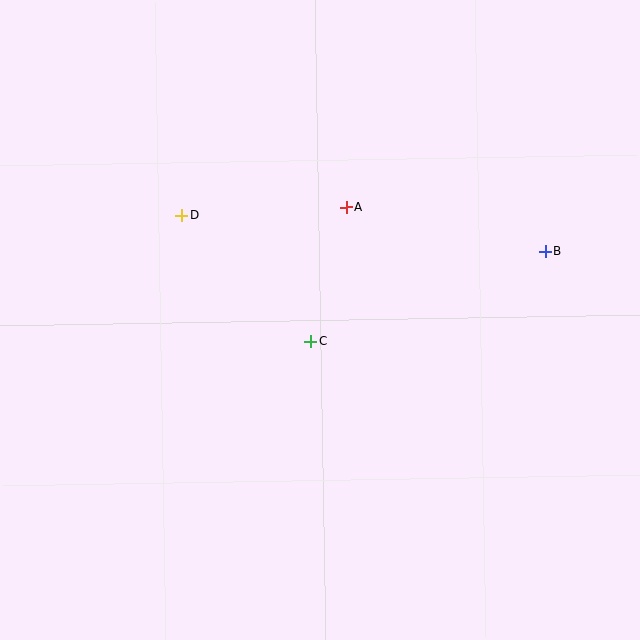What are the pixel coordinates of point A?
Point A is at (346, 207).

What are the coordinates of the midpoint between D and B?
The midpoint between D and B is at (364, 234).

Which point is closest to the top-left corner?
Point D is closest to the top-left corner.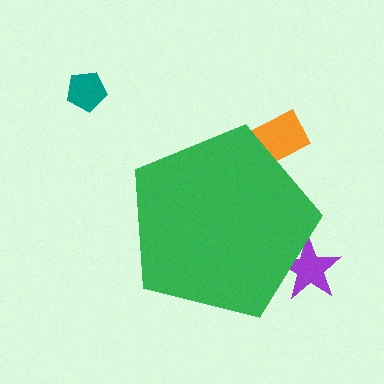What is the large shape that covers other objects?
A green pentagon.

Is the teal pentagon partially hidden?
No, the teal pentagon is fully visible.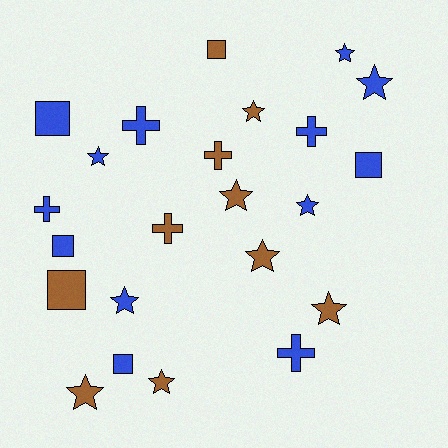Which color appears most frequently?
Blue, with 13 objects.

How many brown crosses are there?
There are 2 brown crosses.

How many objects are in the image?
There are 23 objects.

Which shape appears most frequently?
Star, with 11 objects.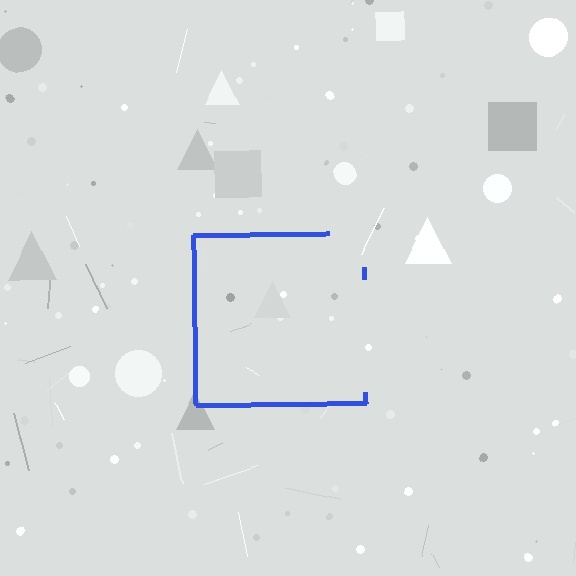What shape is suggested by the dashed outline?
The dashed outline suggests a square.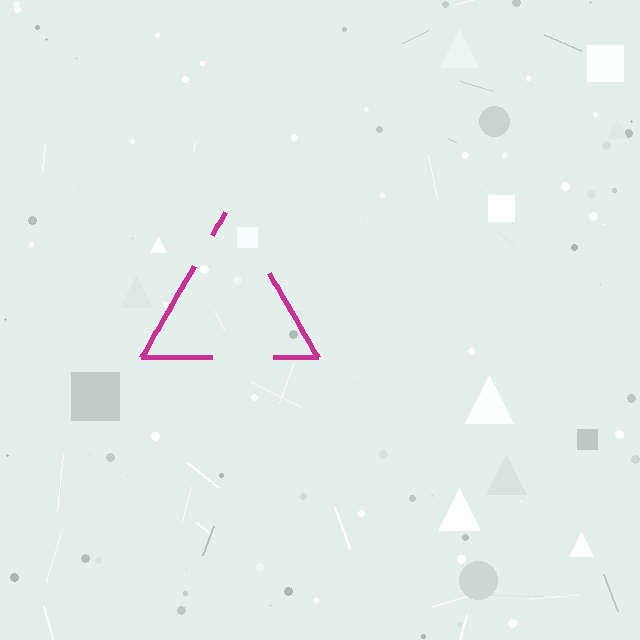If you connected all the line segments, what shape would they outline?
They would outline a triangle.